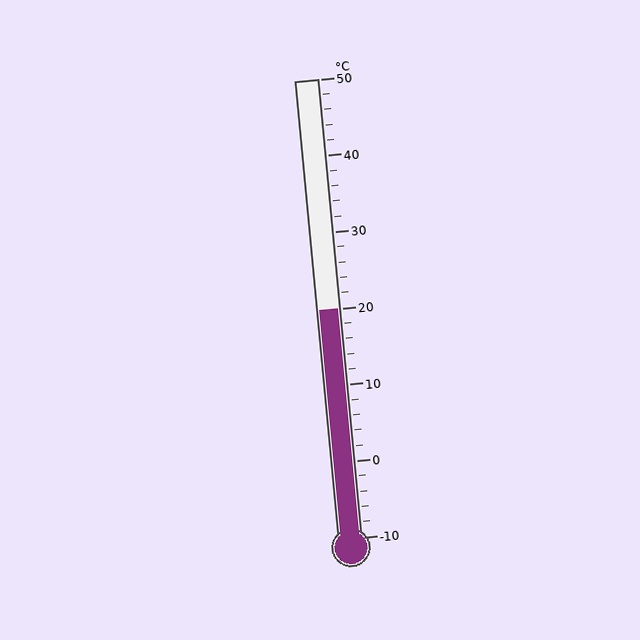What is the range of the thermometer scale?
The thermometer scale ranges from -10°C to 50°C.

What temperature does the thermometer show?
The thermometer shows approximately 20°C.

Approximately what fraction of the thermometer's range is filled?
The thermometer is filled to approximately 50% of its range.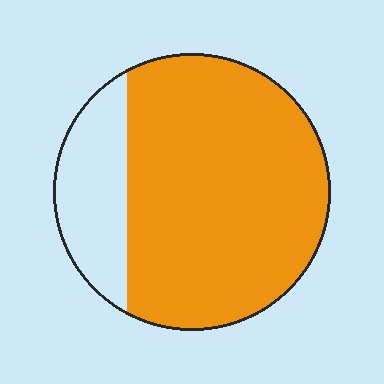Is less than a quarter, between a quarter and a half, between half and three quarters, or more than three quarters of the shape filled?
More than three quarters.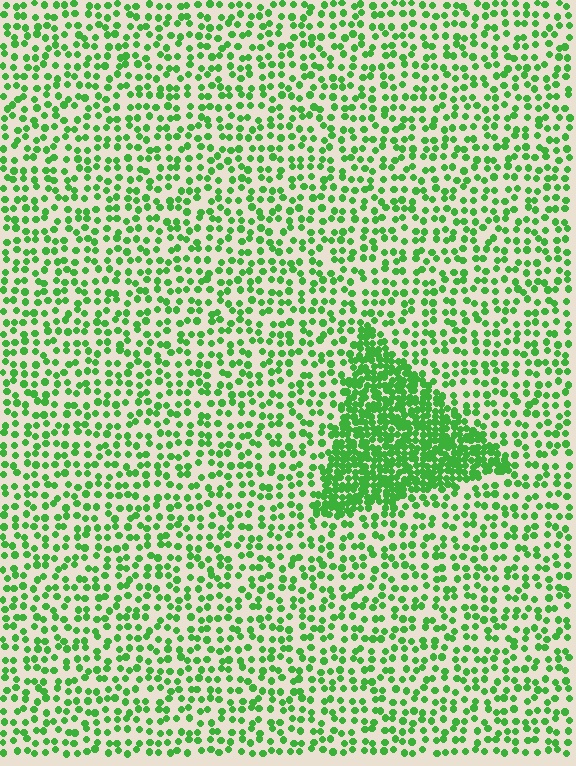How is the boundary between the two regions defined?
The boundary is defined by a change in element density (approximately 2.7x ratio). All elements are the same color, size, and shape.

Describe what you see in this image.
The image contains small green elements arranged at two different densities. A triangle-shaped region is visible where the elements are more densely packed than the surrounding area.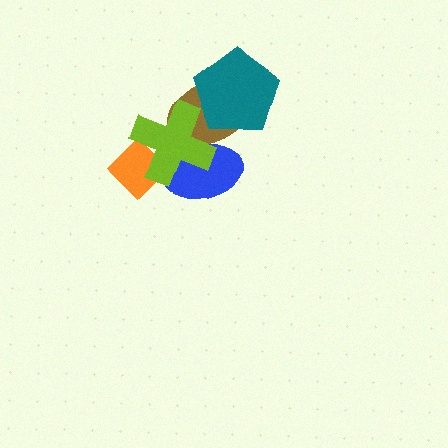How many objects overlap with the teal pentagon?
1 object overlaps with the teal pentagon.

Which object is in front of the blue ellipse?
The lime cross is in front of the blue ellipse.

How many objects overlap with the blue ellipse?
3 objects overlap with the blue ellipse.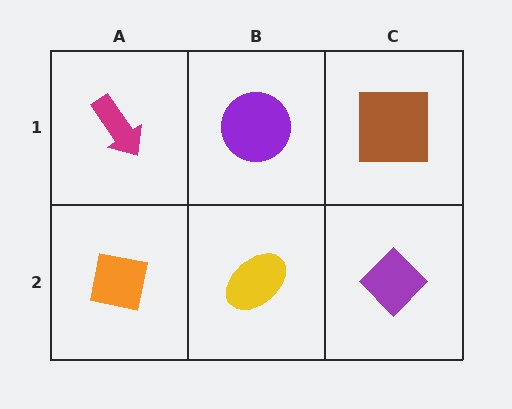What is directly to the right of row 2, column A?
A yellow ellipse.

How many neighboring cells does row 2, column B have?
3.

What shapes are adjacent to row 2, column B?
A purple circle (row 1, column B), an orange square (row 2, column A), a purple diamond (row 2, column C).